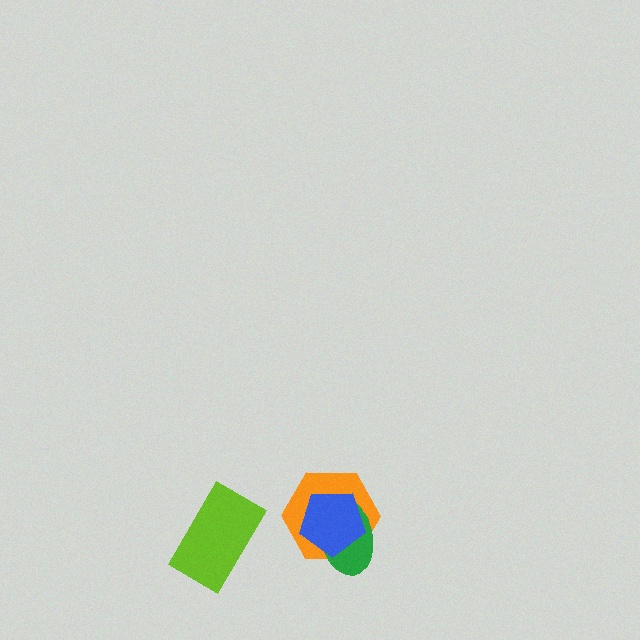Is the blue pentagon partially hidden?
No, no other shape covers it.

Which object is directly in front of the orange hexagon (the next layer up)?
The green ellipse is directly in front of the orange hexagon.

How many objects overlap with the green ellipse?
2 objects overlap with the green ellipse.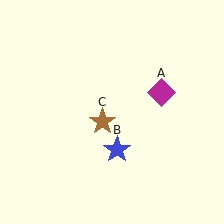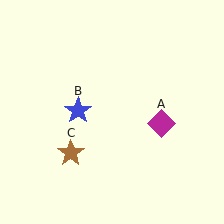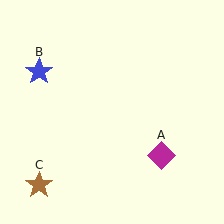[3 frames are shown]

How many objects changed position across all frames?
3 objects changed position: magenta diamond (object A), blue star (object B), brown star (object C).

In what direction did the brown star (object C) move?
The brown star (object C) moved down and to the left.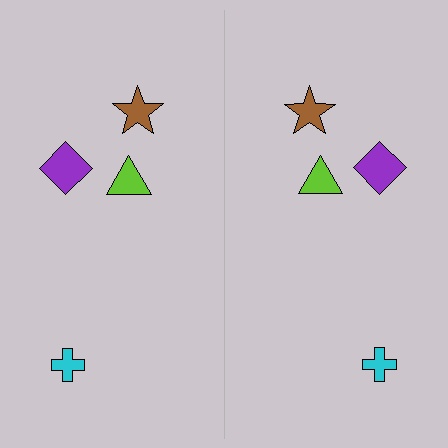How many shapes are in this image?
There are 8 shapes in this image.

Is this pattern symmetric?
Yes, this pattern has bilateral (reflection) symmetry.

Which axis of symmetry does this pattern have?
The pattern has a vertical axis of symmetry running through the center of the image.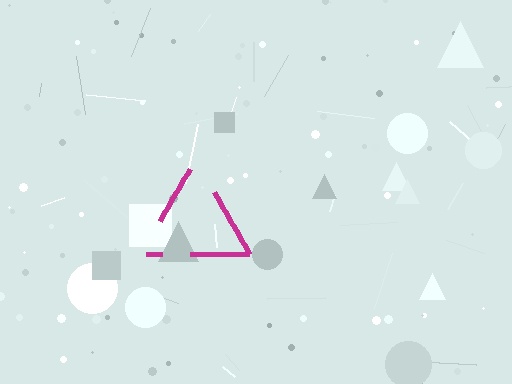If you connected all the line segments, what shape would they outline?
They would outline a triangle.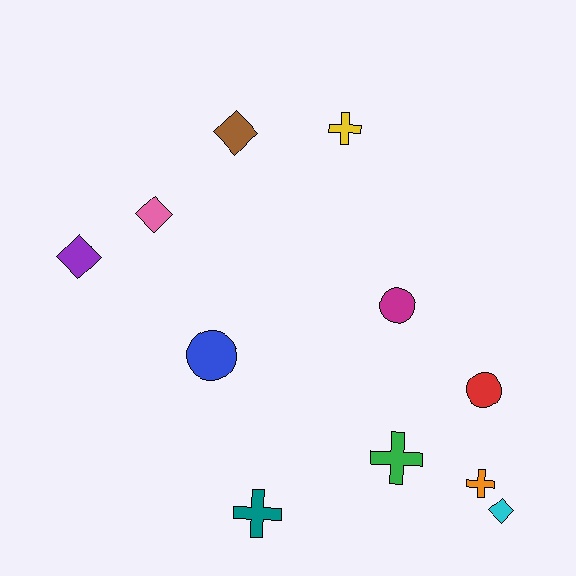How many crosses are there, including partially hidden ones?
There are 4 crosses.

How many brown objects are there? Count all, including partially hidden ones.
There is 1 brown object.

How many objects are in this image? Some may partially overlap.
There are 11 objects.